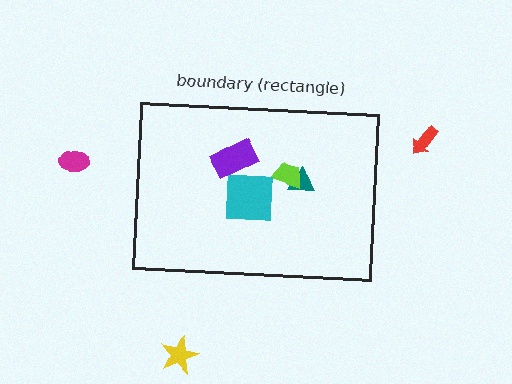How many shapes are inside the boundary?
4 inside, 3 outside.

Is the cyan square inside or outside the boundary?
Inside.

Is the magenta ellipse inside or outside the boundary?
Outside.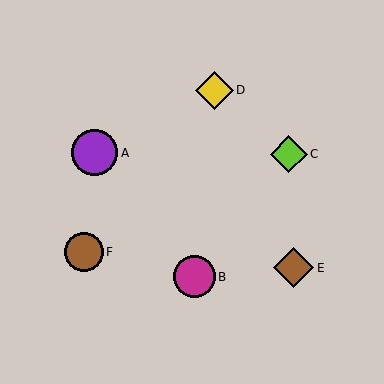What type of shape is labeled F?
Shape F is a brown circle.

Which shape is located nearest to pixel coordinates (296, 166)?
The lime diamond (labeled C) at (289, 154) is nearest to that location.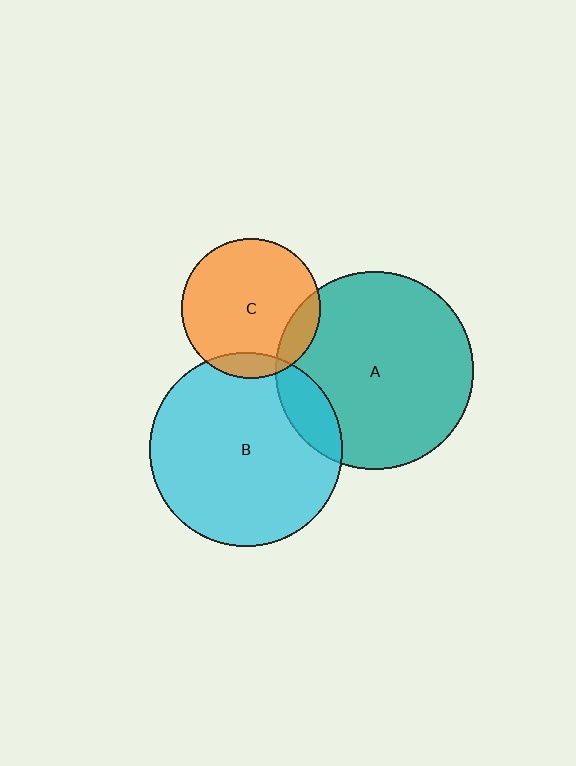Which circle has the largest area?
Circle A (teal).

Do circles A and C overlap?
Yes.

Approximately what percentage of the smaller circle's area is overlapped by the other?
Approximately 15%.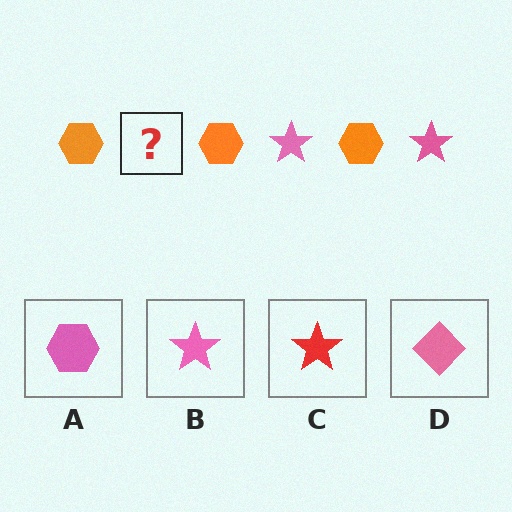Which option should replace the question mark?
Option B.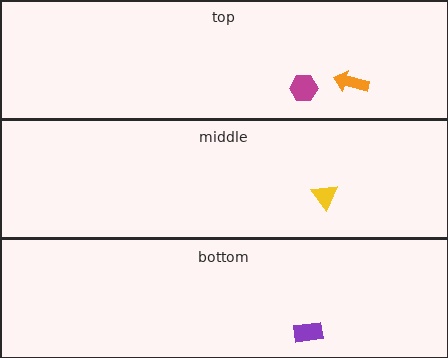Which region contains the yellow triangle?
The middle region.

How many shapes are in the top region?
2.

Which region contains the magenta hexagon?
The top region.